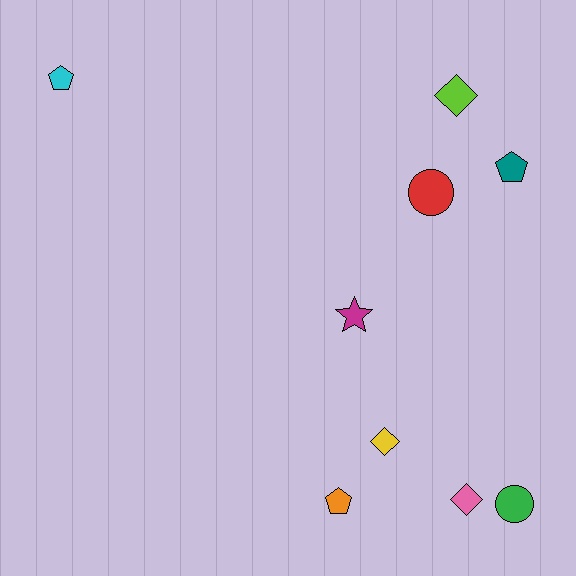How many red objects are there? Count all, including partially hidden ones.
There is 1 red object.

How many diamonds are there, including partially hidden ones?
There are 3 diamonds.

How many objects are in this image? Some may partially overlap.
There are 9 objects.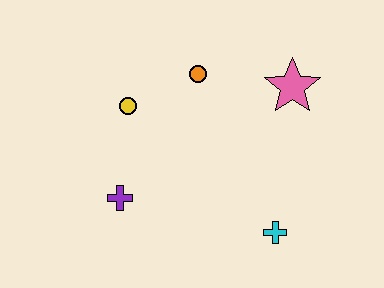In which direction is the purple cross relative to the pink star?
The purple cross is to the left of the pink star.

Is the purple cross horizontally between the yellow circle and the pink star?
No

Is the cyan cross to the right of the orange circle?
Yes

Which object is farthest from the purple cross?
The pink star is farthest from the purple cross.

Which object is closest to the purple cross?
The yellow circle is closest to the purple cross.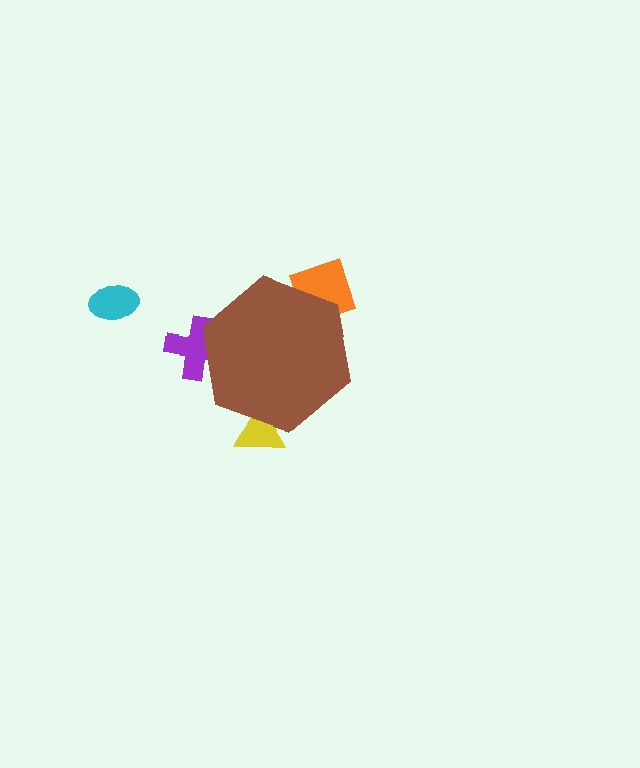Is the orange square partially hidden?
Yes, the orange square is partially hidden behind the brown hexagon.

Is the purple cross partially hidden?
Yes, the purple cross is partially hidden behind the brown hexagon.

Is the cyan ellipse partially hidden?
No, the cyan ellipse is fully visible.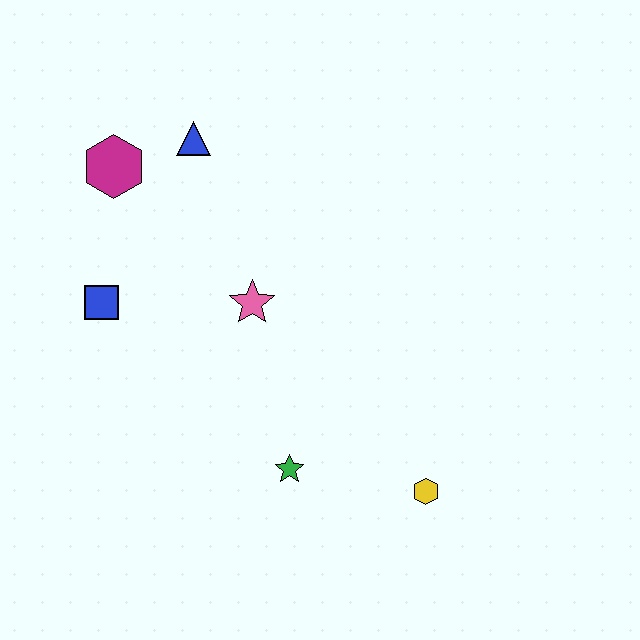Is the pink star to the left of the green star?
Yes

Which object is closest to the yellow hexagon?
The green star is closest to the yellow hexagon.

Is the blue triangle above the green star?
Yes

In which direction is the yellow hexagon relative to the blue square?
The yellow hexagon is to the right of the blue square.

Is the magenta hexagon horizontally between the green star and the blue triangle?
No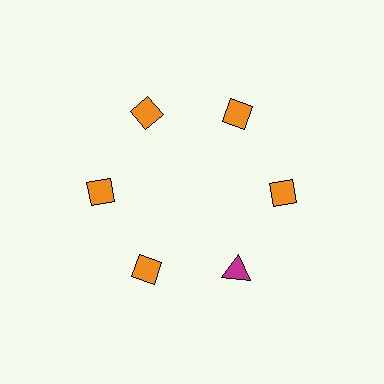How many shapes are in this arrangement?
There are 6 shapes arranged in a ring pattern.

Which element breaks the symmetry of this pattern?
The magenta triangle at roughly the 5 o'clock position breaks the symmetry. All other shapes are orange diamonds.